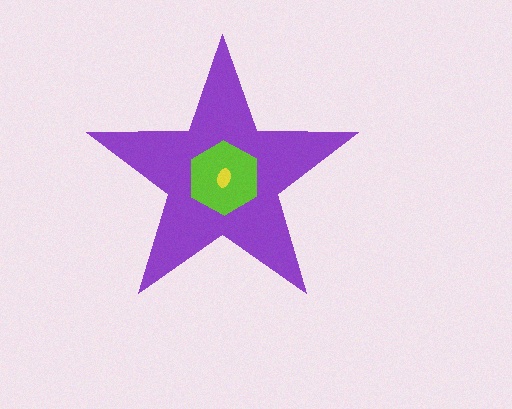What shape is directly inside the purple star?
The lime hexagon.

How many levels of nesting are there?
3.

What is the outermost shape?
The purple star.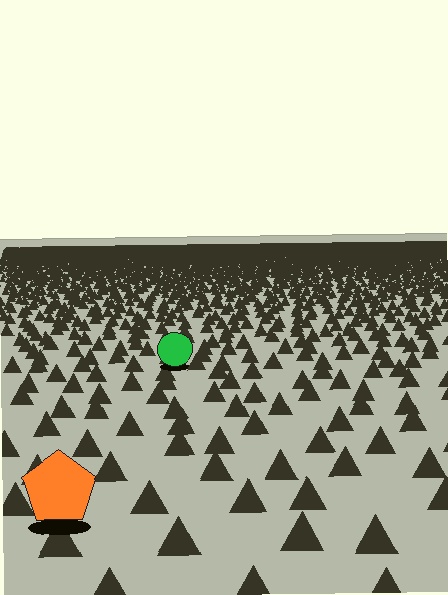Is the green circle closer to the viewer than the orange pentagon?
No. The orange pentagon is closer — you can tell from the texture gradient: the ground texture is coarser near it.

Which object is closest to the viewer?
The orange pentagon is closest. The texture marks near it are larger and more spread out.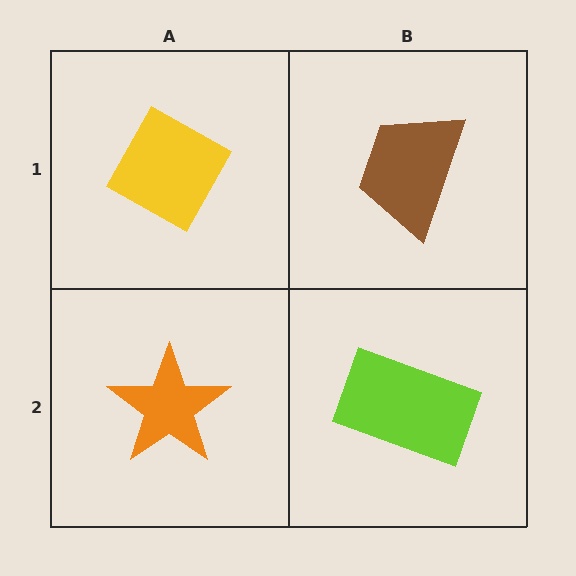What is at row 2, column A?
An orange star.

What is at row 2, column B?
A lime rectangle.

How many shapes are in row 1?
2 shapes.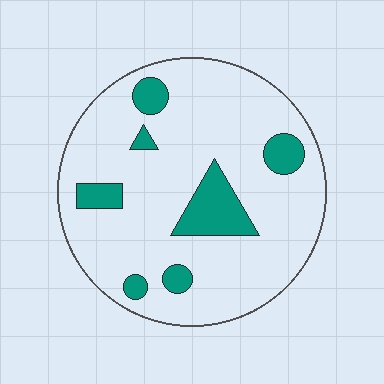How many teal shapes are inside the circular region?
7.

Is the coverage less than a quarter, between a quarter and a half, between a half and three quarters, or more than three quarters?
Less than a quarter.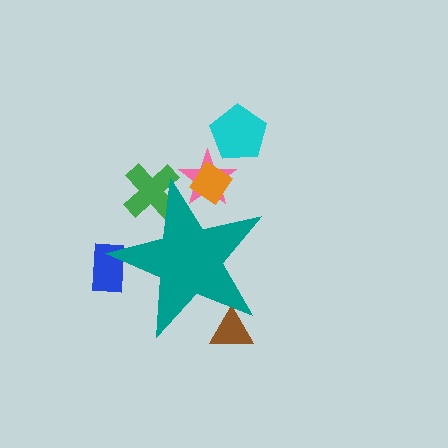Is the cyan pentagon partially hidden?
No, the cyan pentagon is fully visible.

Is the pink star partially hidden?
Yes, the pink star is partially hidden behind the teal star.